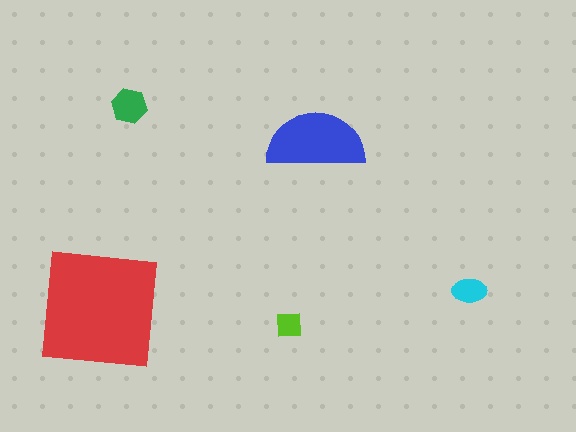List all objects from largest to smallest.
The red square, the blue semicircle, the green hexagon, the cyan ellipse, the lime square.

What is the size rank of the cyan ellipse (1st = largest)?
4th.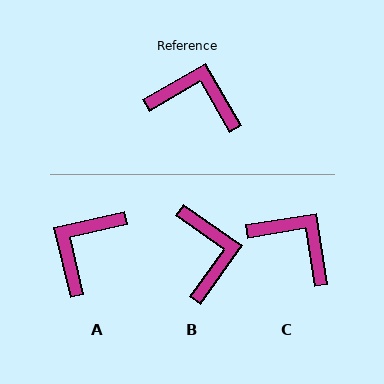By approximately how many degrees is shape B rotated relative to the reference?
Approximately 66 degrees clockwise.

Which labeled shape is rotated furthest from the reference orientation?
A, about 73 degrees away.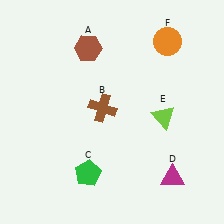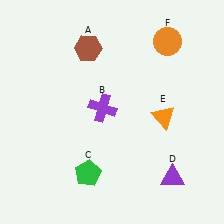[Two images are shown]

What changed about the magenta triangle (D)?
In Image 1, D is magenta. In Image 2, it changed to purple.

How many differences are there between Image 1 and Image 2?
There are 3 differences between the two images.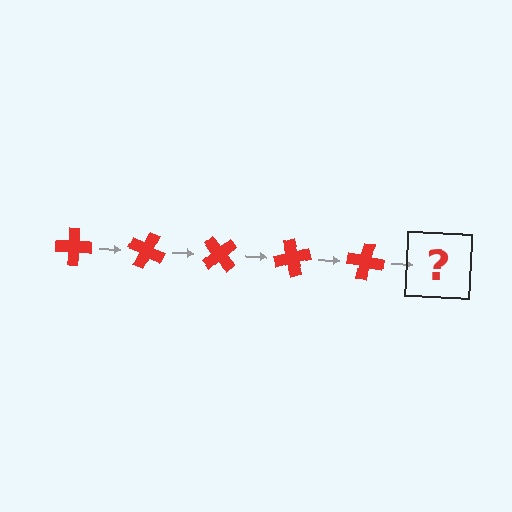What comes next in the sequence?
The next element should be a red cross rotated 125 degrees.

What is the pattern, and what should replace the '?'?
The pattern is that the cross rotates 25 degrees each step. The '?' should be a red cross rotated 125 degrees.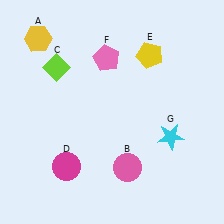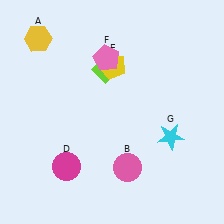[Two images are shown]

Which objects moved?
The objects that moved are: the lime diamond (C), the yellow pentagon (E).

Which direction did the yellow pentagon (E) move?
The yellow pentagon (E) moved left.